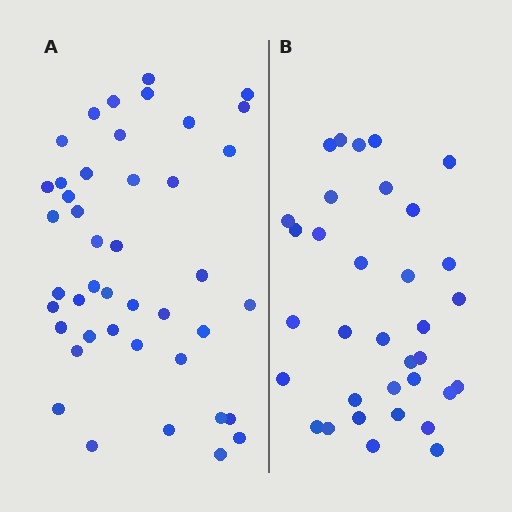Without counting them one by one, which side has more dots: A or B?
Region A (the left region) has more dots.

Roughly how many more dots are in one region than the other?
Region A has roughly 8 or so more dots than region B.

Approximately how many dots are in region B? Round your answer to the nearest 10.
About 30 dots. (The exact count is 34, which rounds to 30.)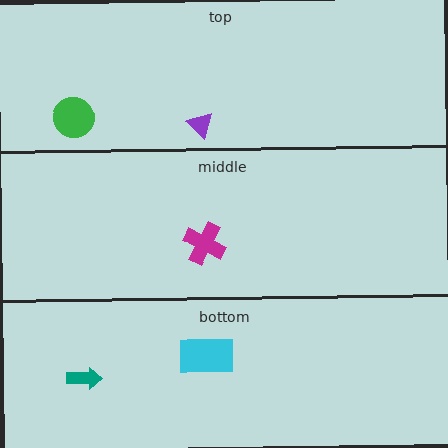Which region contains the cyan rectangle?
The bottom region.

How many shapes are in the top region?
2.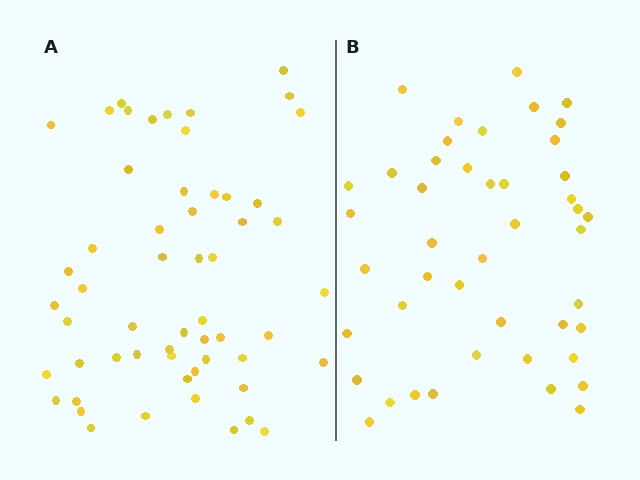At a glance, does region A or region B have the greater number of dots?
Region A (the left region) has more dots.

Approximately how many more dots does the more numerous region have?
Region A has roughly 12 or so more dots than region B.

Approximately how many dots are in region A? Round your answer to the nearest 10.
About 60 dots. (The exact count is 56, which rounds to 60.)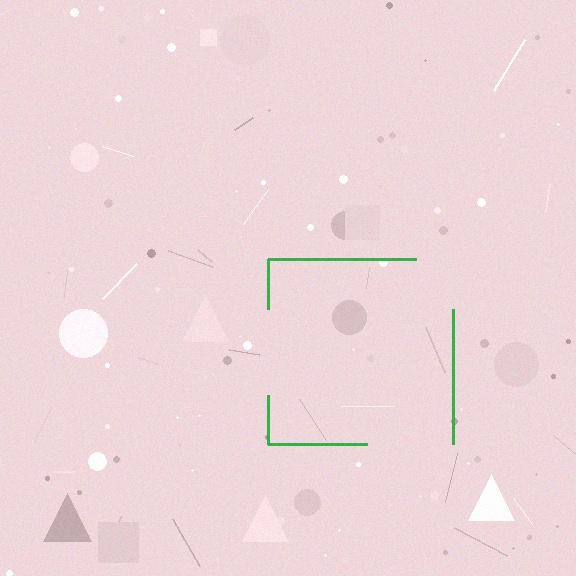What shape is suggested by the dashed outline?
The dashed outline suggests a square.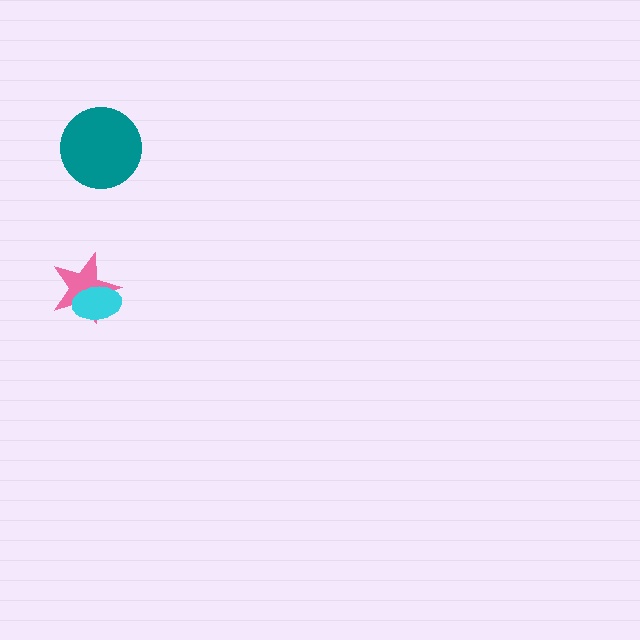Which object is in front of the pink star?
The cyan ellipse is in front of the pink star.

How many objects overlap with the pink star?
1 object overlaps with the pink star.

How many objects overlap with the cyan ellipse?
1 object overlaps with the cyan ellipse.